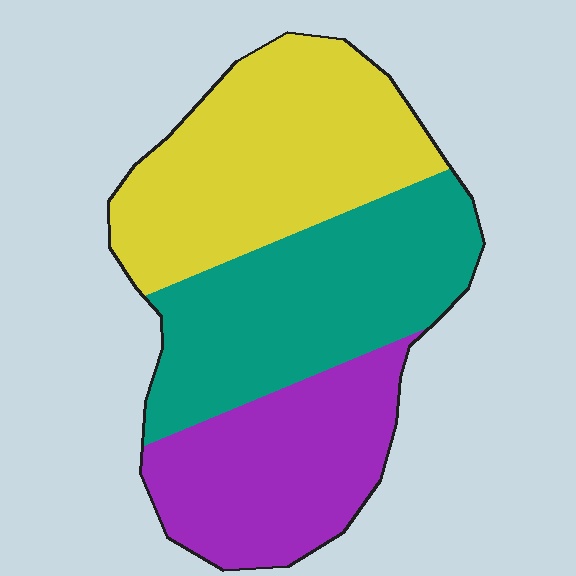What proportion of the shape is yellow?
Yellow covers roughly 35% of the shape.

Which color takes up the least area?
Purple, at roughly 30%.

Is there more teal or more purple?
Teal.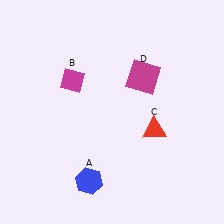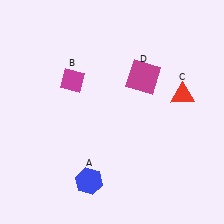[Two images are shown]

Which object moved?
The red triangle (C) moved up.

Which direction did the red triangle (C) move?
The red triangle (C) moved up.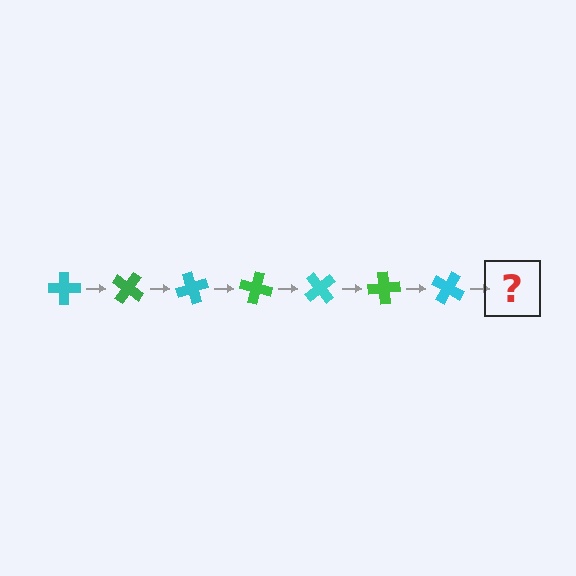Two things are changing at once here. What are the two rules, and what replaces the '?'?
The two rules are that it rotates 35 degrees each step and the color cycles through cyan and green. The '?' should be a green cross, rotated 245 degrees from the start.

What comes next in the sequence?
The next element should be a green cross, rotated 245 degrees from the start.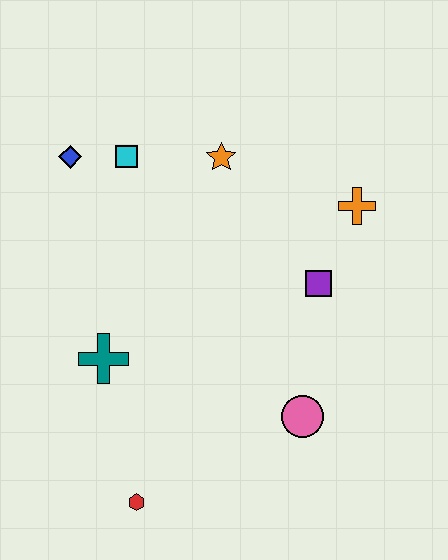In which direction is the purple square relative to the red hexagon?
The purple square is above the red hexagon.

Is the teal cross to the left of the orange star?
Yes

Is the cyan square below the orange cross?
No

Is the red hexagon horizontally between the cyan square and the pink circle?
Yes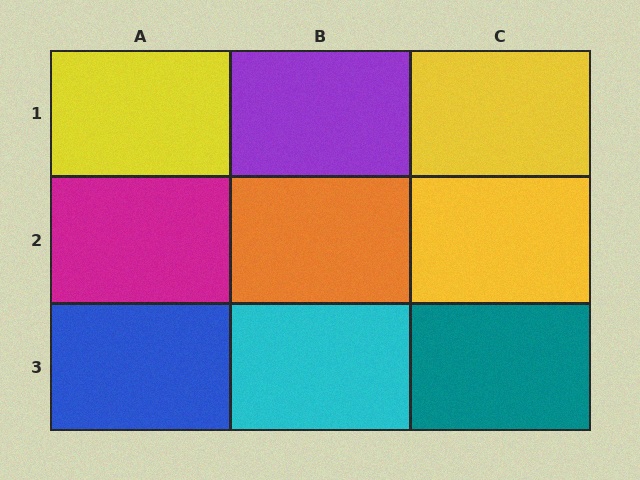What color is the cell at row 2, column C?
Yellow.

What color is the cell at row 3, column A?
Blue.